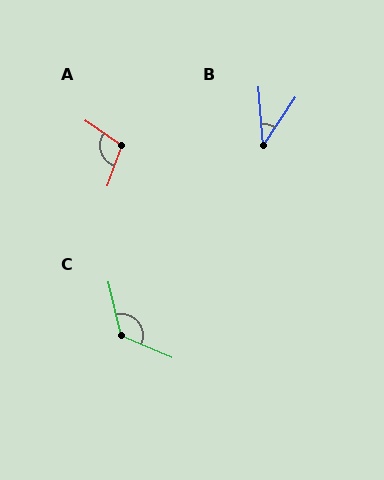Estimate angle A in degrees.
Approximately 105 degrees.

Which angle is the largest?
C, at approximately 126 degrees.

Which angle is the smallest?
B, at approximately 38 degrees.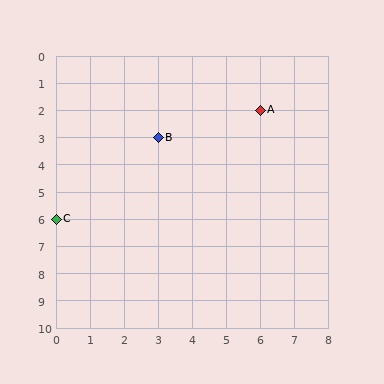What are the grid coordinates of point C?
Point C is at grid coordinates (0, 6).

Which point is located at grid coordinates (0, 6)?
Point C is at (0, 6).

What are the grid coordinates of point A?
Point A is at grid coordinates (6, 2).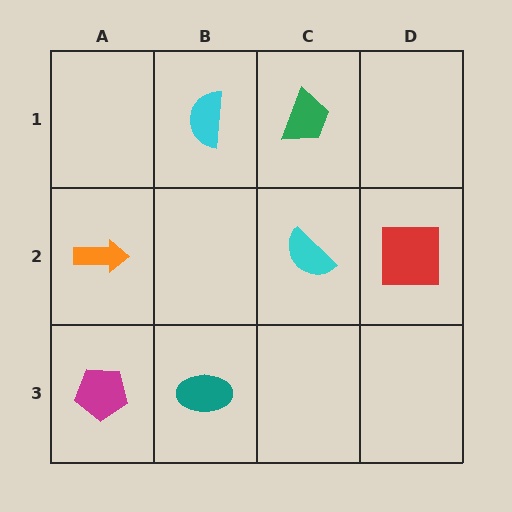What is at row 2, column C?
A cyan semicircle.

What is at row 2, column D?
A red square.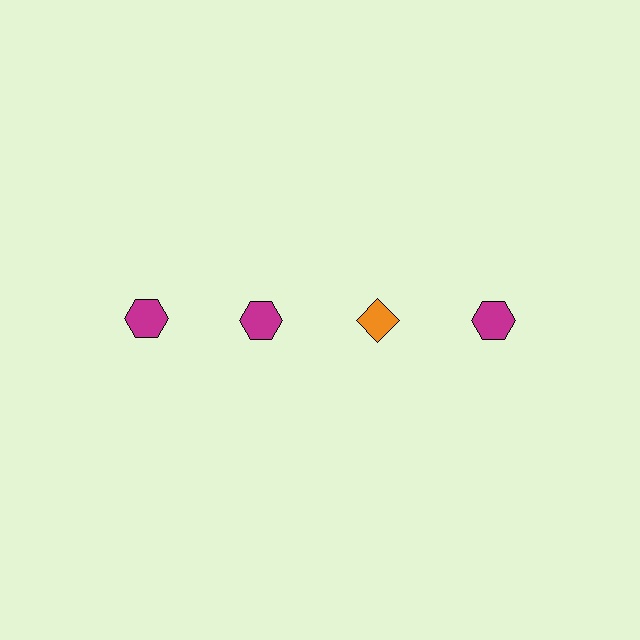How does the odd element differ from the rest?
It differs in both color (orange instead of magenta) and shape (diamond instead of hexagon).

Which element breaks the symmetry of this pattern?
The orange diamond in the top row, center column breaks the symmetry. All other shapes are magenta hexagons.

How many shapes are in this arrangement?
There are 4 shapes arranged in a grid pattern.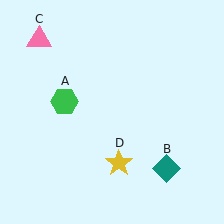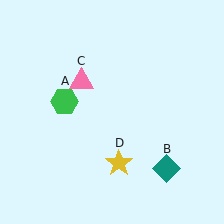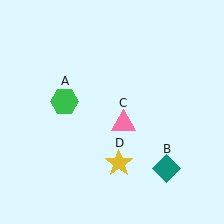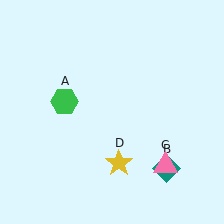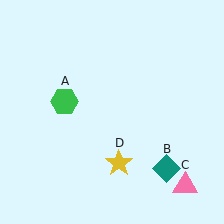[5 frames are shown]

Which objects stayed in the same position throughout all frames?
Green hexagon (object A) and teal diamond (object B) and yellow star (object D) remained stationary.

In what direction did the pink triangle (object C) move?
The pink triangle (object C) moved down and to the right.